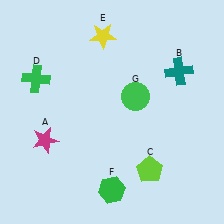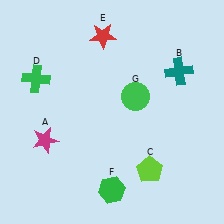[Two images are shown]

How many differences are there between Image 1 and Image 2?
There is 1 difference between the two images.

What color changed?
The star (E) changed from yellow in Image 1 to red in Image 2.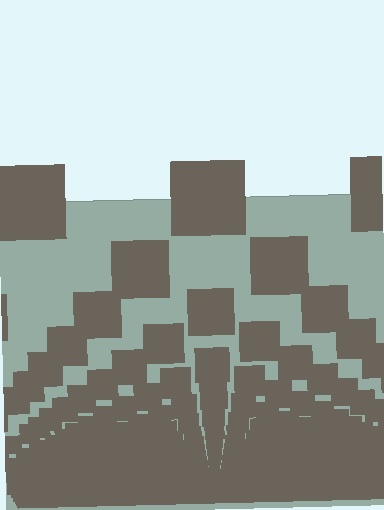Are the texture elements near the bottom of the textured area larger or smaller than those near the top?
Smaller. The gradient is inverted — elements near the bottom are smaller and denser.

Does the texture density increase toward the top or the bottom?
Density increases toward the bottom.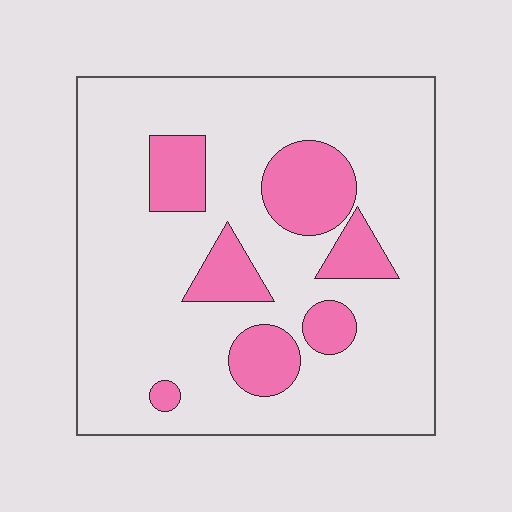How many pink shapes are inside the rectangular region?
7.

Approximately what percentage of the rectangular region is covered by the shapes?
Approximately 20%.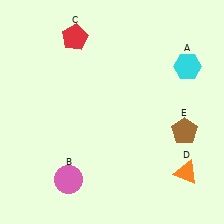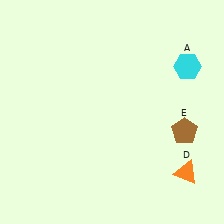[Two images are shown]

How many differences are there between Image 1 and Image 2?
There are 2 differences between the two images.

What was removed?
The pink circle (B), the red pentagon (C) were removed in Image 2.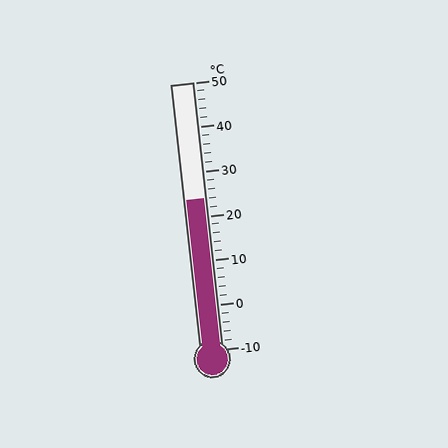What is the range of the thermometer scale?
The thermometer scale ranges from -10°C to 50°C.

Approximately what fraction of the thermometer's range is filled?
The thermometer is filled to approximately 55% of its range.